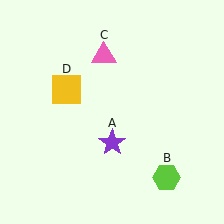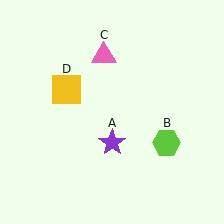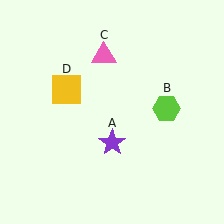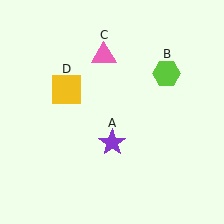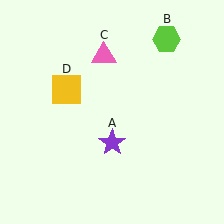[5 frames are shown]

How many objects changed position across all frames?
1 object changed position: lime hexagon (object B).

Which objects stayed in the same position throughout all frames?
Purple star (object A) and pink triangle (object C) and yellow square (object D) remained stationary.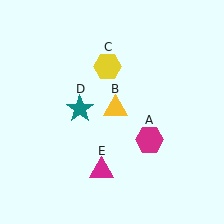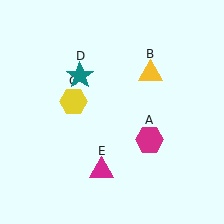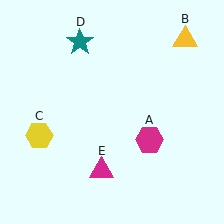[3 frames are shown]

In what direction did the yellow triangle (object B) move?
The yellow triangle (object B) moved up and to the right.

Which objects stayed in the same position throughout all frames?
Magenta hexagon (object A) and magenta triangle (object E) remained stationary.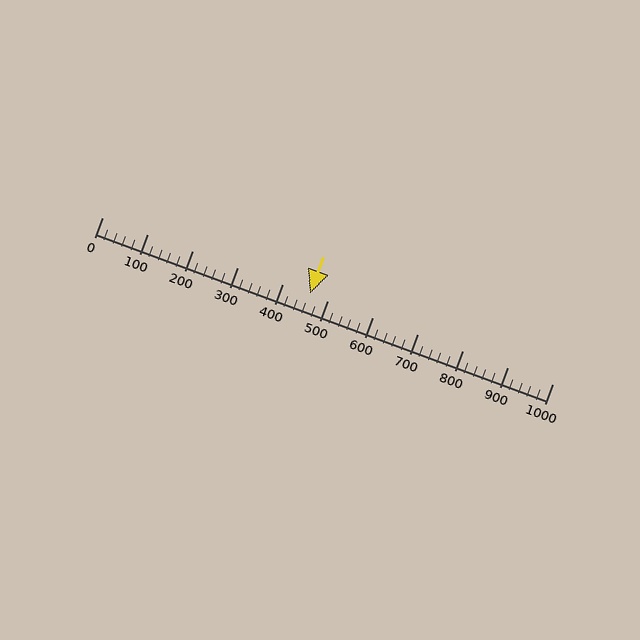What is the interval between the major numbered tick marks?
The major tick marks are spaced 100 units apart.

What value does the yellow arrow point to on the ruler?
The yellow arrow points to approximately 461.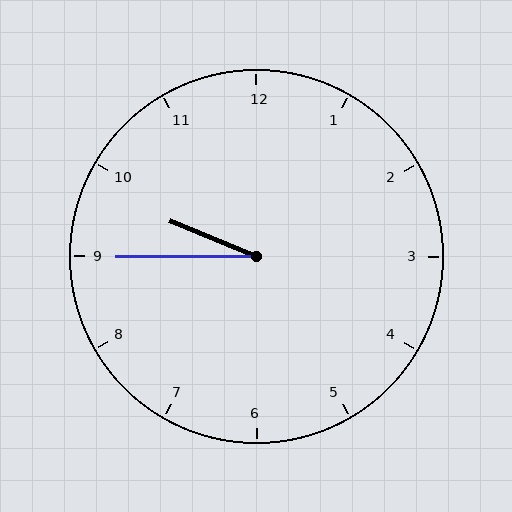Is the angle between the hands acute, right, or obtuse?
It is acute.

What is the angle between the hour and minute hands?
Approximately 22 degrees.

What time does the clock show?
9:45.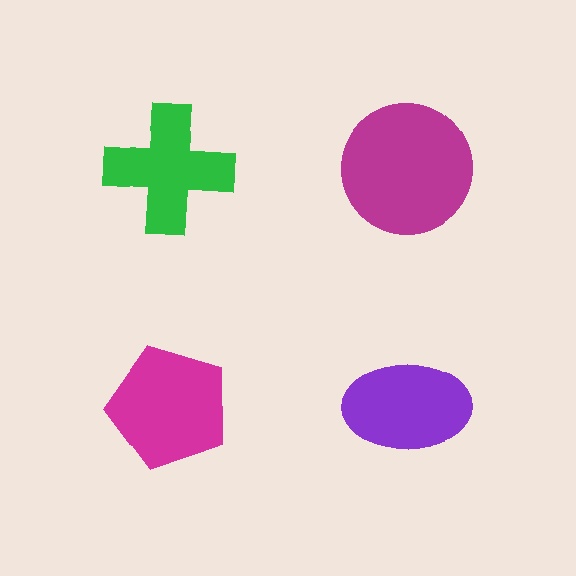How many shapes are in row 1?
2 shapes.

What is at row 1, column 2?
A magenta circle.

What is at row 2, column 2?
A purple ellipse.